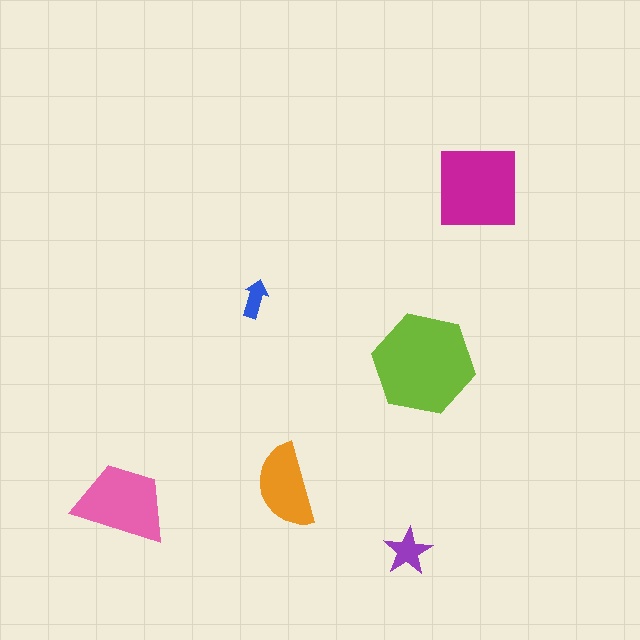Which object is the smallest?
The blue arrow.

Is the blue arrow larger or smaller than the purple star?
Smaller.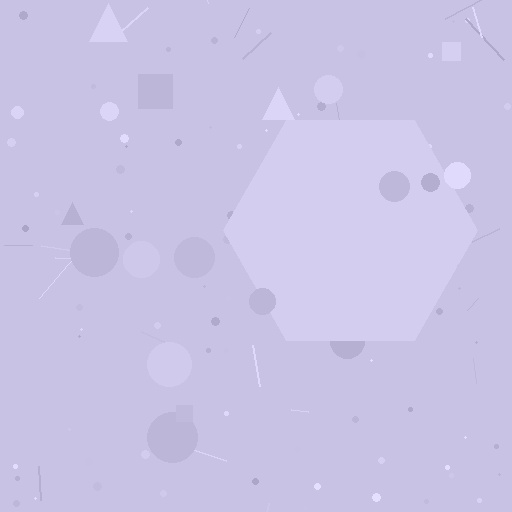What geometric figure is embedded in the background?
A hexagon is embedded in the background.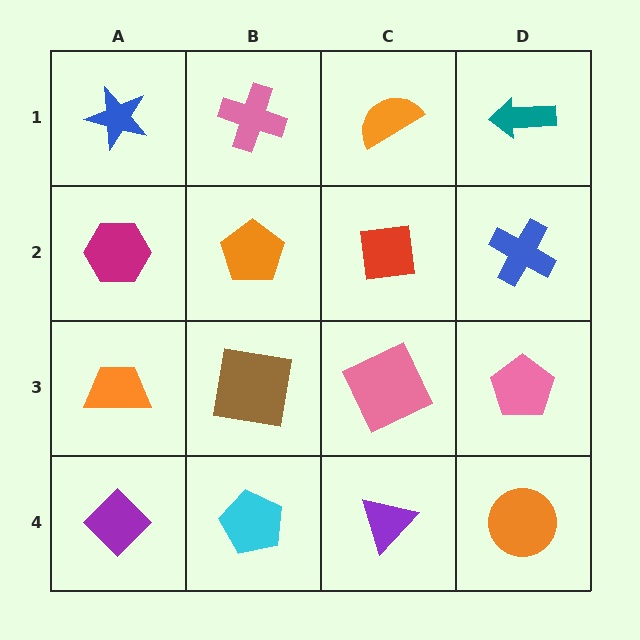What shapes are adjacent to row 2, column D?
A teal arrow (row 1, column D), a pink pentagon (row 3, column D), a red square (row 2, column C).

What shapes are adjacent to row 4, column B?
A brown square (row 3, column B), a purple diamond (row 4, column A), a purple triangle (row 4, column C).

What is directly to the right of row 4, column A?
A cyan pentagon.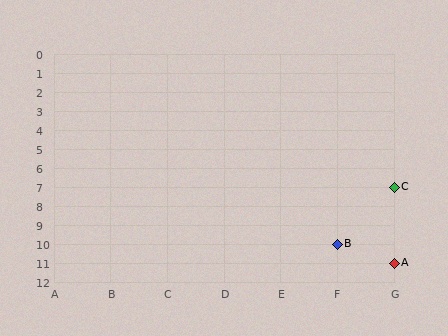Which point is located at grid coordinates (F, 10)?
Point B is at (F, 10).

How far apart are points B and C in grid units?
Points B and C are 1 column and 3 rows apart (about 3.2 grid units diagonally).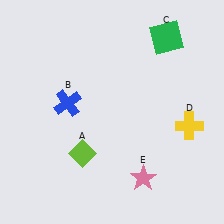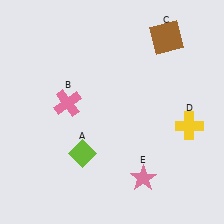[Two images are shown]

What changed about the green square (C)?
In Image 1, C is green. In Image 2, it changed to brown.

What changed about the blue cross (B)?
In Image 1, B is blue. In Image 2, it changed to pink.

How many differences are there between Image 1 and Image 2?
There are 2 differences between the two images.